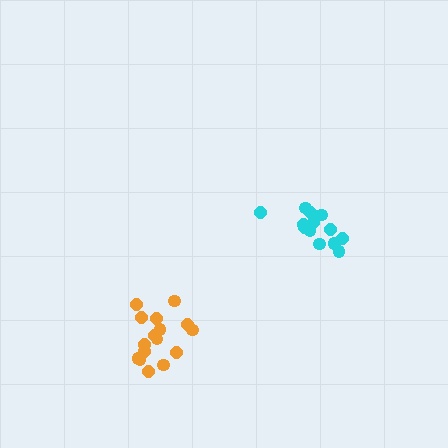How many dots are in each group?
Group 1: 17 dots, Group 2: 13 dots (30 total).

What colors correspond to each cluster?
The clusters are colored: orange, cyan.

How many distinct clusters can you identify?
There are 2 distinct clusters.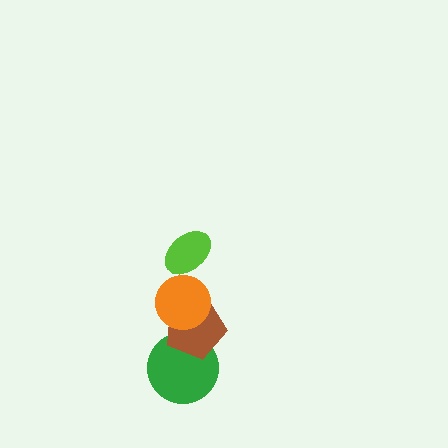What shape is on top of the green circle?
The brown pentagon is on top of the green circle.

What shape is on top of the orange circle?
The lime ellipse is on top of the orange circle.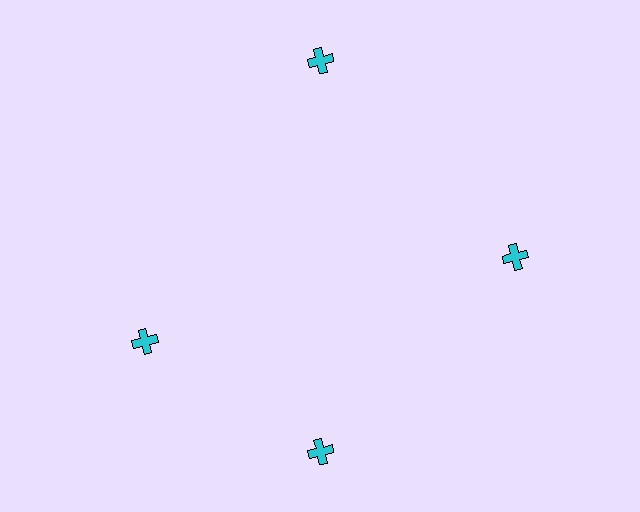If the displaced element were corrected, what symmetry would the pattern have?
It would have 4-fold rotational symmetry — the pattern would map onto itself every 90 degrees.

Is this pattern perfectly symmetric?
No. The 4 cyan crosses are arranged in a ring, but one element near the 9 o'clock position is rotated out of alignment along the ring, breaking the 4-fold rotational symmetry.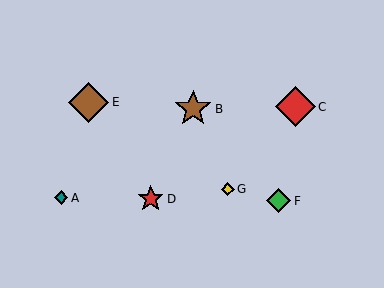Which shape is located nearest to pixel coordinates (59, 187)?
The teal diamond (labeled A) at (61, 198) is nearest to that location.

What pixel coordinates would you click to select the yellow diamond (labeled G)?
Click at (228, 189) to select the yellow diamond G.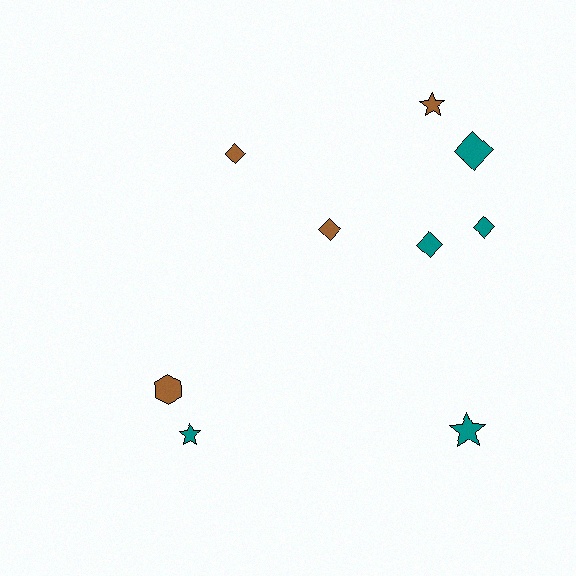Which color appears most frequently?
Teal, with 5 objects.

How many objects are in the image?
There are 9 objects.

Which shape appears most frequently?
Diamond, with 5 objects.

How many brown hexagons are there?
There is 1 brown hexagon.